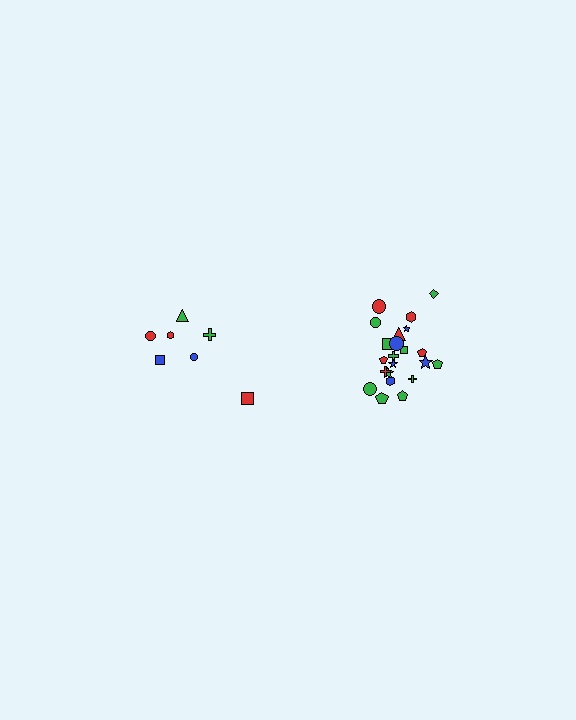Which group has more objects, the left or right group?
The right group.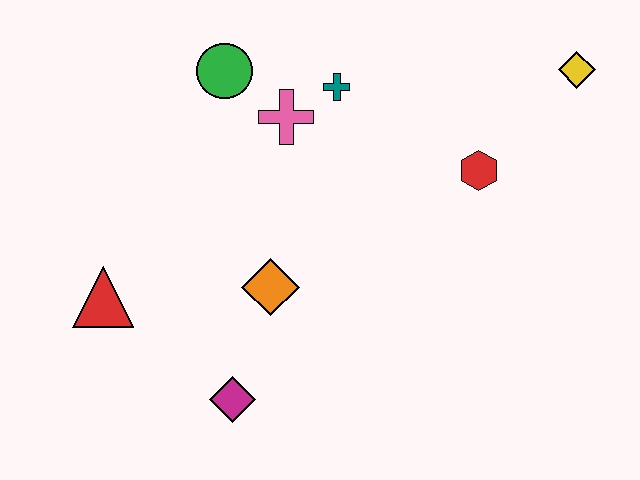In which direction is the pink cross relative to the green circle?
The pink cross is to the right of the green circle.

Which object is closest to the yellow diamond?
The red hexagon is closest to the yellow diamond.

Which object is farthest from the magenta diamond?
The yellow diamond is farthest from the magenta diamond.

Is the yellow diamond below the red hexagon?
No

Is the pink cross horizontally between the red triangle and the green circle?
No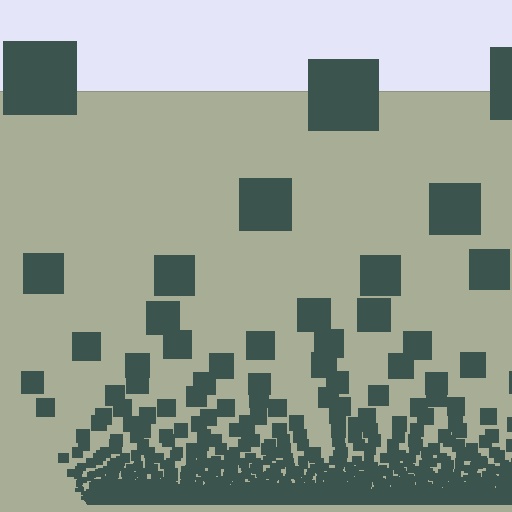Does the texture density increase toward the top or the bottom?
Density increases toward the bottom.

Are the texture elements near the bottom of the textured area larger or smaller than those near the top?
Smaller. The gradient is inverted — elements near the bottom are smaller and denser.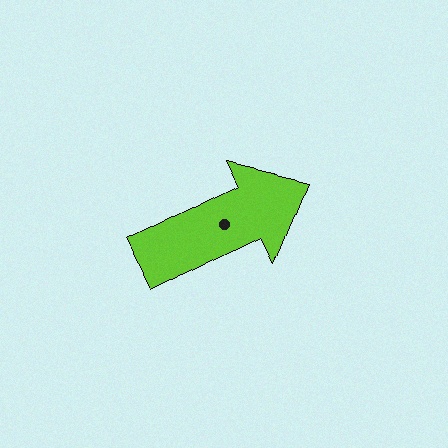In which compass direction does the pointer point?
Northeast.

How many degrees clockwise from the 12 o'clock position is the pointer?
Approximately 63 degrees.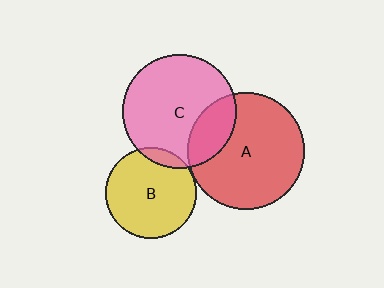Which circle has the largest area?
Circle A (red).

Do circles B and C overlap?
Yes.